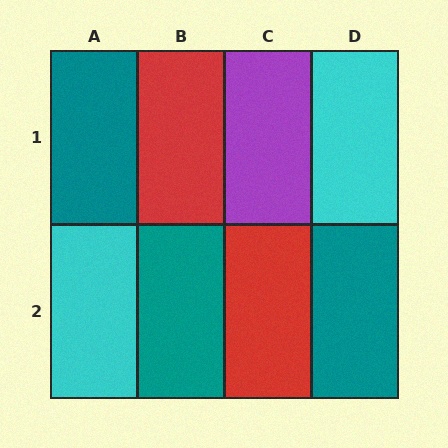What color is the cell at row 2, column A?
Cyan.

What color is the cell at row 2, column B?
Teal.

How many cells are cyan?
2 cells are cyan.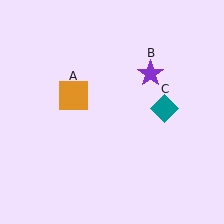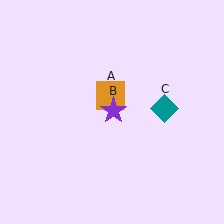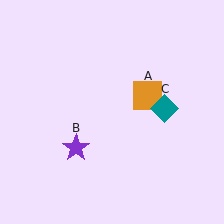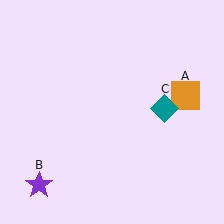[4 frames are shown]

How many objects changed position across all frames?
2 objects changed position: orange square (object A), purple star (object B).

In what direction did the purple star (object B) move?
The purple star (object B) moved down and to the left.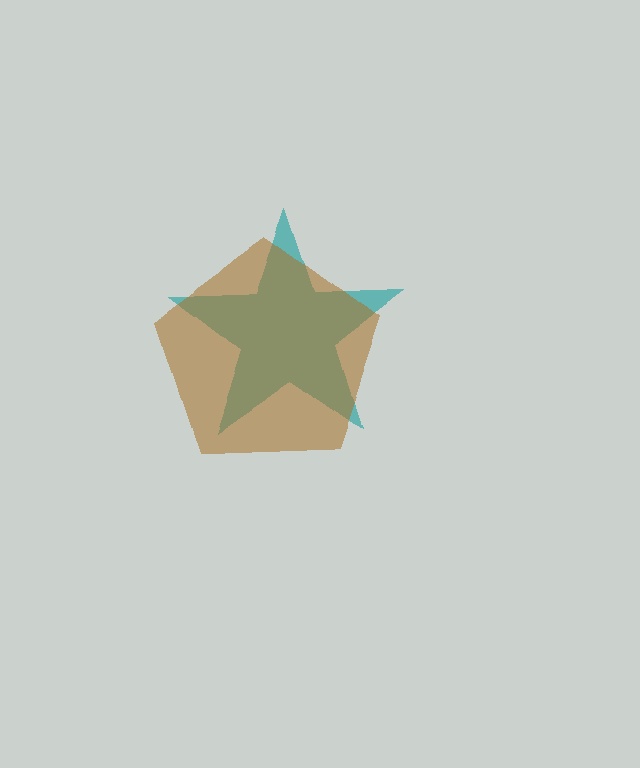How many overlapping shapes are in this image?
There are 2 overlapping shapes in the image.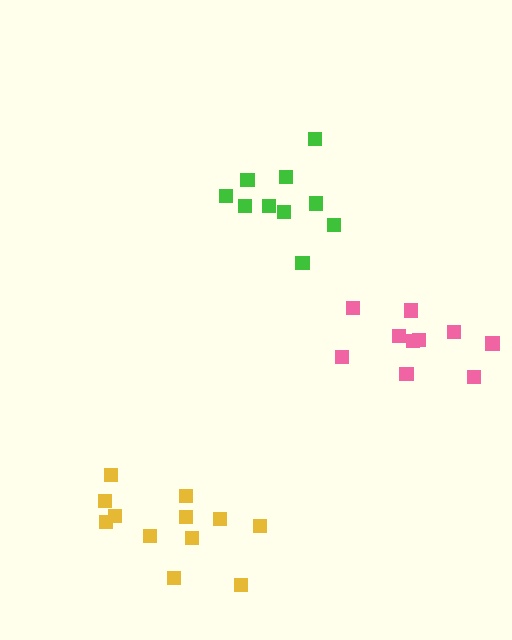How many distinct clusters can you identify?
There are 3 distinct clusters.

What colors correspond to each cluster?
The clusters are colored: yellow, pink, green.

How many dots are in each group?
Group 1: 12 dots, Group 2: 10 dots, Group 3: 10 dots (32 total).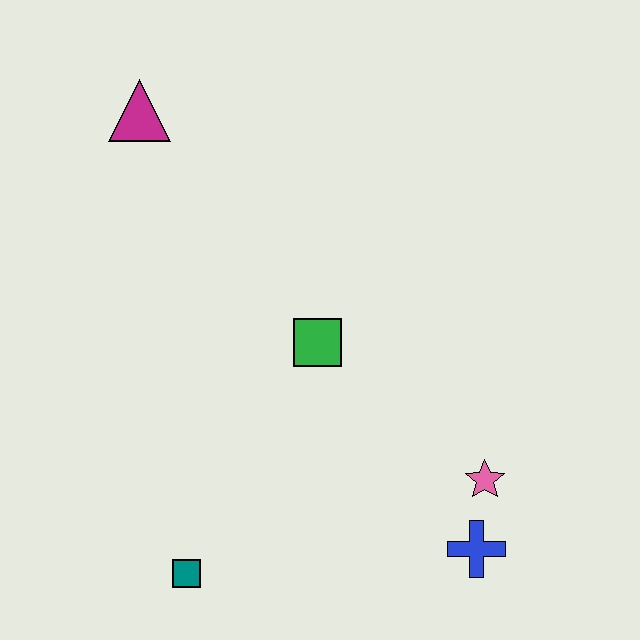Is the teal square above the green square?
No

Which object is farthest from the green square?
The magenta triangle is farthest from the green square.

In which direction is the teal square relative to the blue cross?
The teal square is to the left of the blue cross.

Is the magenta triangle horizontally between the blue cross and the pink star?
No